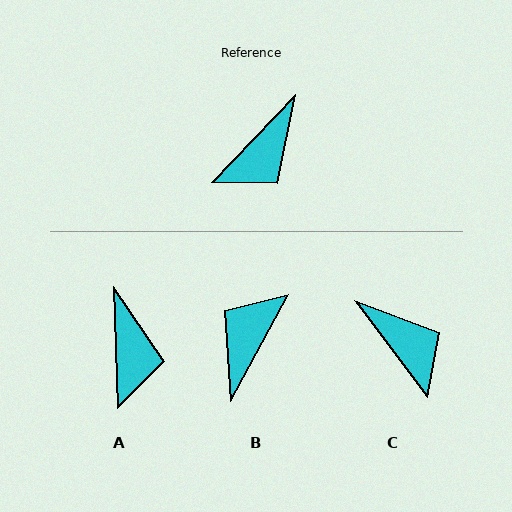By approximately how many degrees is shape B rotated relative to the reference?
Approximately 165 degrees clockwise.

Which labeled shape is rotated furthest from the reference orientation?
B, about 165 degrees away.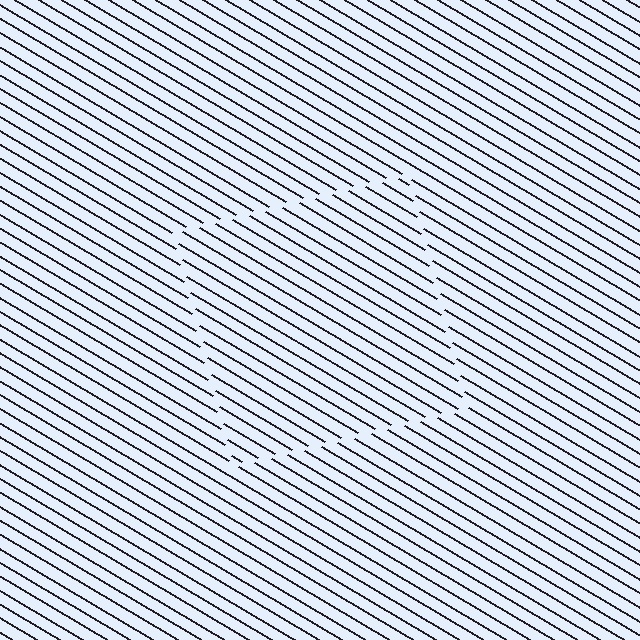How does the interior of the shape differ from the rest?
The interior of the shape contains the same grating, shifted by half a period — the contour is defined by the phase discontinuity where line-ends from the inner and outer gratings abut.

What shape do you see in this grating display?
An illusory square. The interior of the shape contains the same grating, shifted by half a period — the contour is defined by the phase discontinuity where line-ends from the inner and outer gratings abut.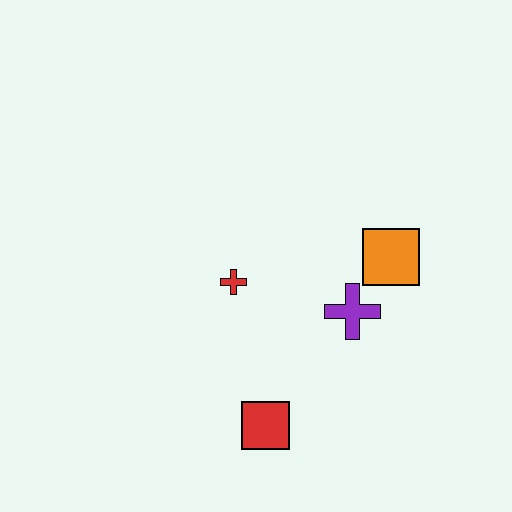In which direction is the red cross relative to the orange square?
The red cross is to the left of the orange square.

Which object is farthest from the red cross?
The orange square is farthest from the red cross.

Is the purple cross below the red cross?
Yes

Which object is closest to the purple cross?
The orange square is closest to the purple cross.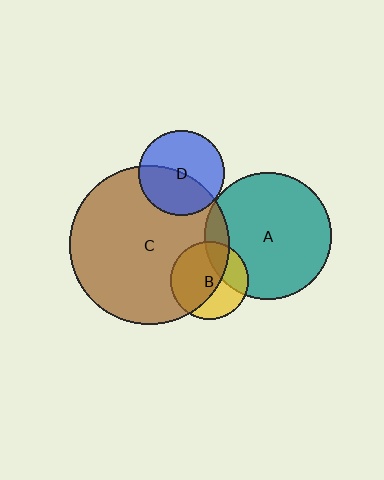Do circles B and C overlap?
Yes.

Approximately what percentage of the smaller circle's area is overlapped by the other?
Approximately 60%.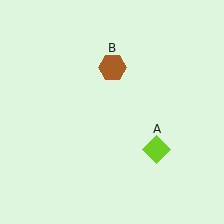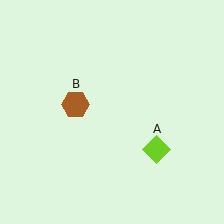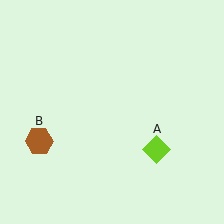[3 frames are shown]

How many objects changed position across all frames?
1 object changed position: brown hexagon (object B).